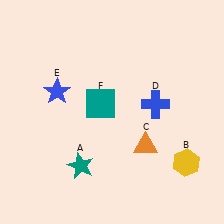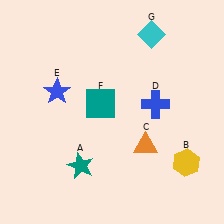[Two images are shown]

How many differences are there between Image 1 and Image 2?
There is 1 difference between the two images.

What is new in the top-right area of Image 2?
A cyan diamond (G) was added in the top-right area of Image 2.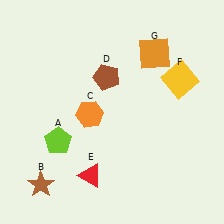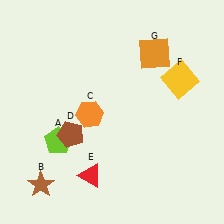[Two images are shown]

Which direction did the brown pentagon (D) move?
The brown pentagon (D) moved down.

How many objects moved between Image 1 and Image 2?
1 object moved between the two images.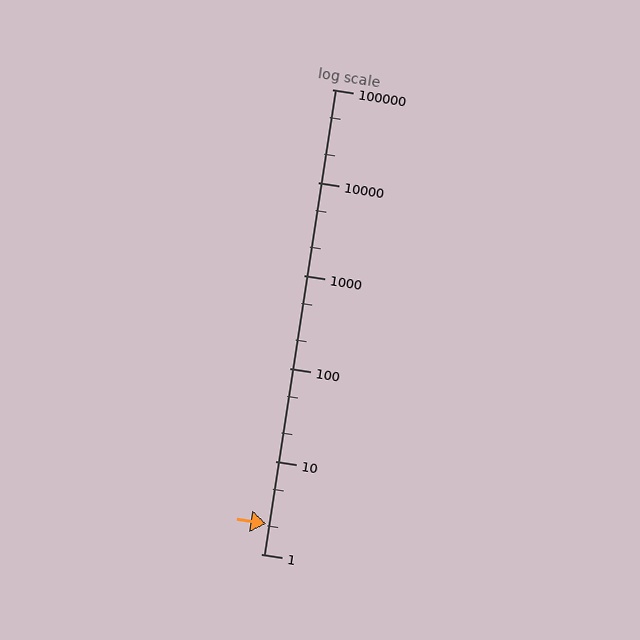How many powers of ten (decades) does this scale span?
The scale spans 5 decades, from 1 to 100000.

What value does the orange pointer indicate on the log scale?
The pointer indicates approximately 2.1.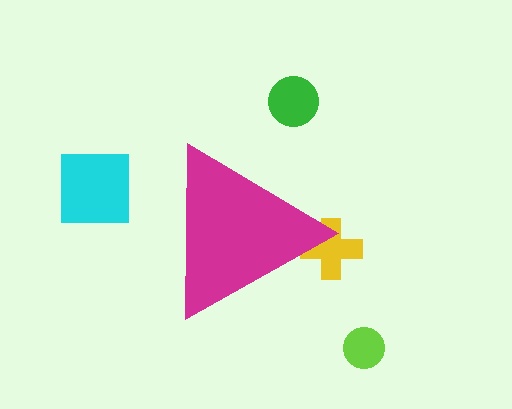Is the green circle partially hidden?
No, the green circle is fully visible.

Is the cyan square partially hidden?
No, the cyan square is fully visible.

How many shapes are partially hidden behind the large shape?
1 shape is partially hidden.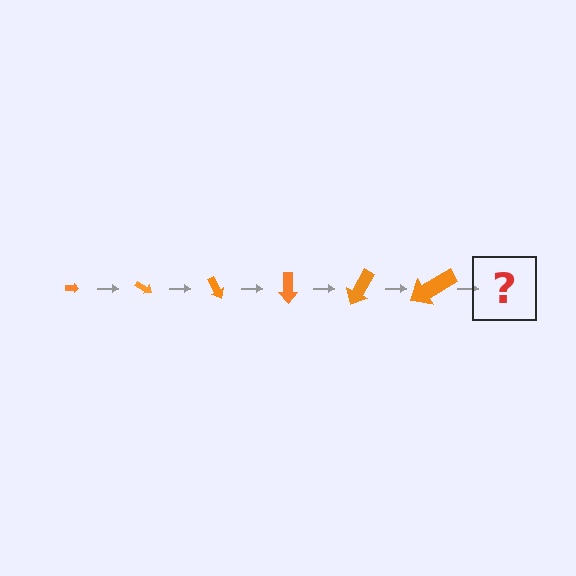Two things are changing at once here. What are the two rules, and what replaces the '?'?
The two rules are that the arrow grows larger each step and it rotates 30 degrees each step. The '?' should be an arrow, larger than the previous one and rotated 180 degrees from the start.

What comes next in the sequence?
The next element should be an arrow, larger than the previous one and rotated 180 degrees from the start.